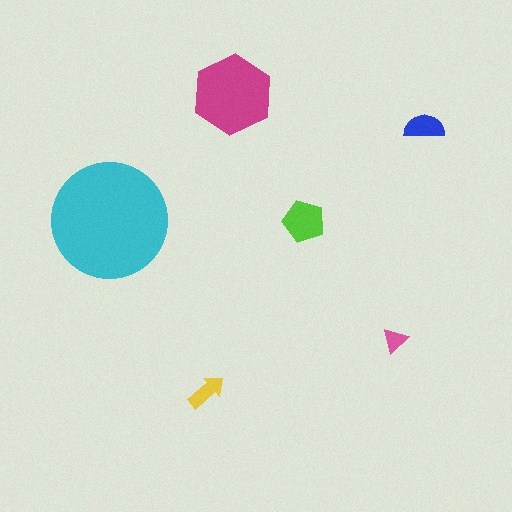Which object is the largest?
The cyan circle.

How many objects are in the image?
There are 6 objects in the image.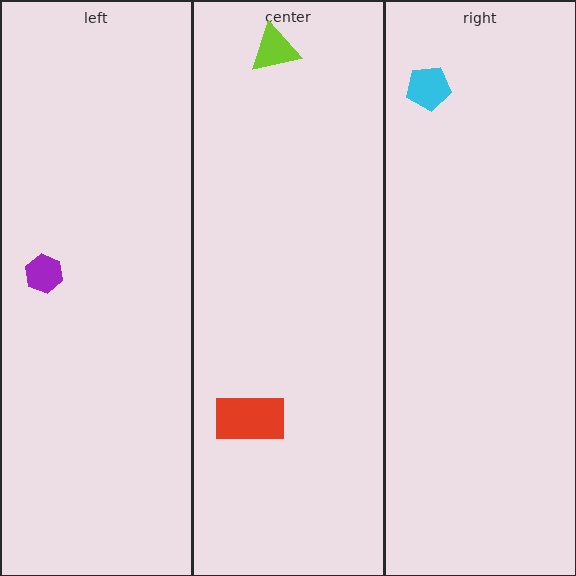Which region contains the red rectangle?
The center region.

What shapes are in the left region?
The purple hexagon.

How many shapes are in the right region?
1.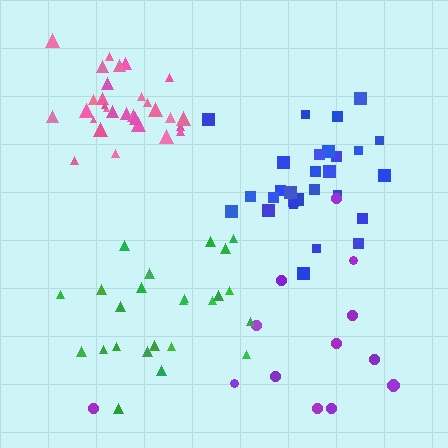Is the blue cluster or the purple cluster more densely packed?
Blue.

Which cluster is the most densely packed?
Pink.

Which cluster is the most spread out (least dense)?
Purple.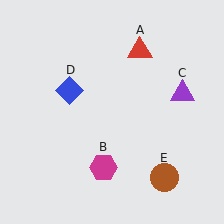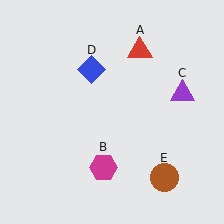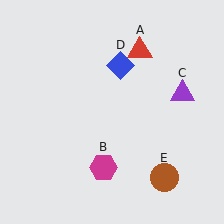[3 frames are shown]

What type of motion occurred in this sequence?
The blue diamond (object D) rotated clockwise around the center of the scene.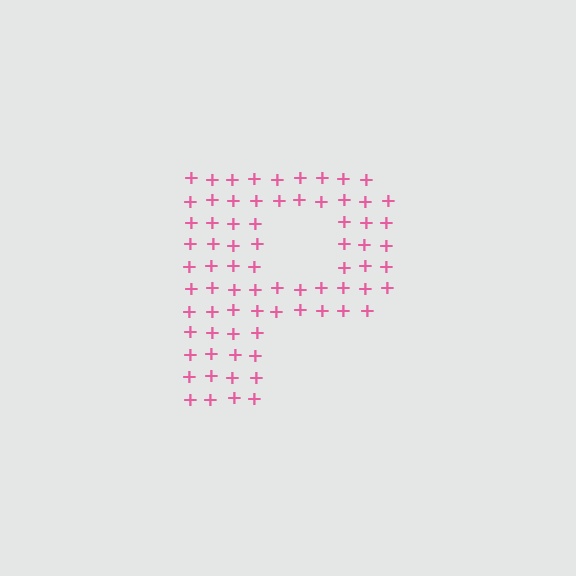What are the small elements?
The small elements are plus signs.